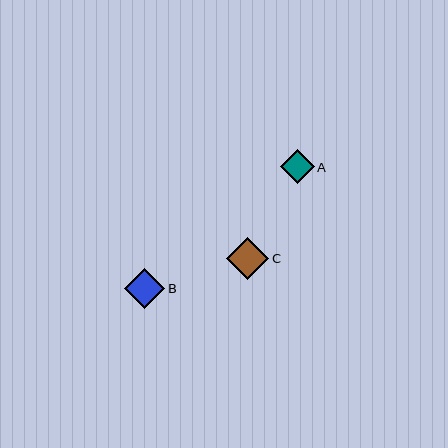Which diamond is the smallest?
Diamond A is the smallest with a size of approximately 34 pixels.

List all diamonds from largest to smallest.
From largest to smallest: C, B, A.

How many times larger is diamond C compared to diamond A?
Diamond C is approximately 1.2 times the size of diamond A.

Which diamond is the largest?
Diamond C is the largest with a size of approximately 42 pixels.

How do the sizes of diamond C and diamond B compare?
Diamond C and diamond B are approximately the same size.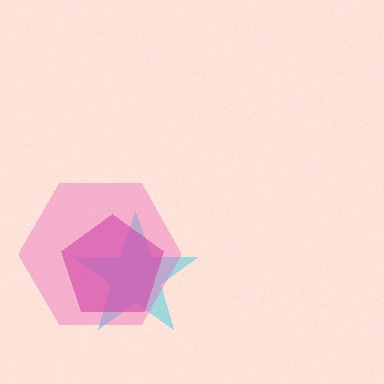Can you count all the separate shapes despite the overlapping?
Yes, there are 3 separate shapes.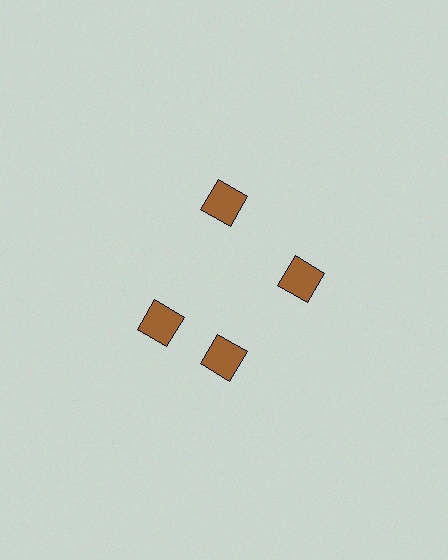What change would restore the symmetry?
The symmetry would be restored by rotating it back into even spacing with its neighbors so that all 4 diamonds sit at equal angles and equal distance from the center.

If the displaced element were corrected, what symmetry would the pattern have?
It would have 4-fold rotational symmetry — the pattern would map onto itself every 90 degrees.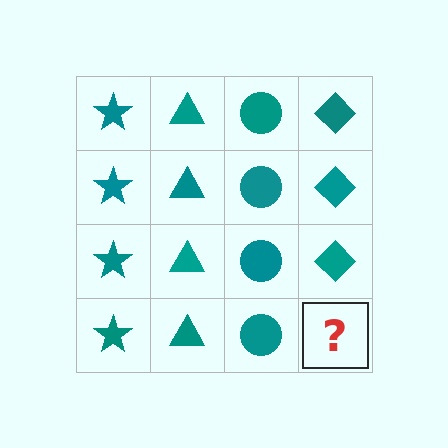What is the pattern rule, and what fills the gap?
The rule is that each column has a consistent shape. The gap should be filled with a teal diamond.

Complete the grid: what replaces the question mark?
The question mark should be replaced with a teal diamond.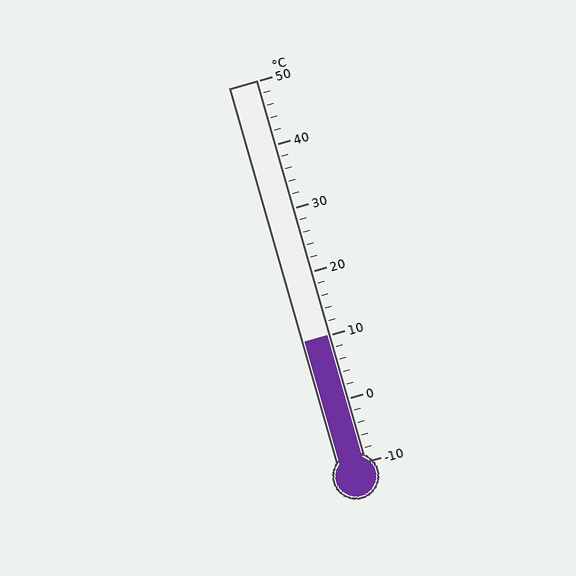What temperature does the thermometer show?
The thermometer shows approximately 10°C.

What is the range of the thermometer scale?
The thermometer scale ranges from -10°C to 50°C.